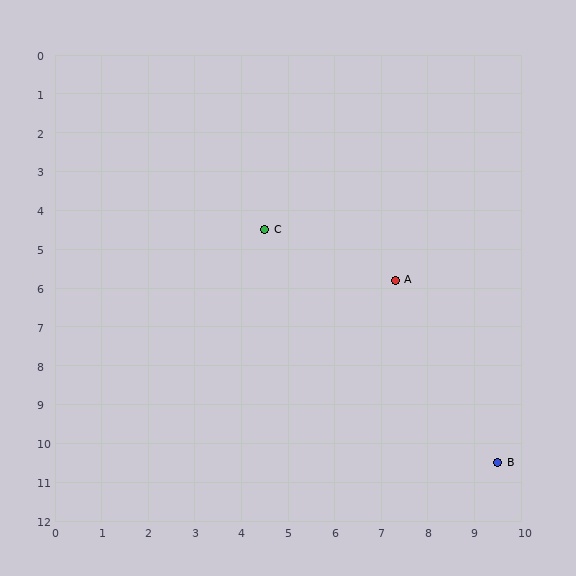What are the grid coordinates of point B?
Point B is at approximately (9.5, 10.5).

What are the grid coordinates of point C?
Point C is at approximately (4.5, 4.5).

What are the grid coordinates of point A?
Point A is at approximately (7.3, 5.8).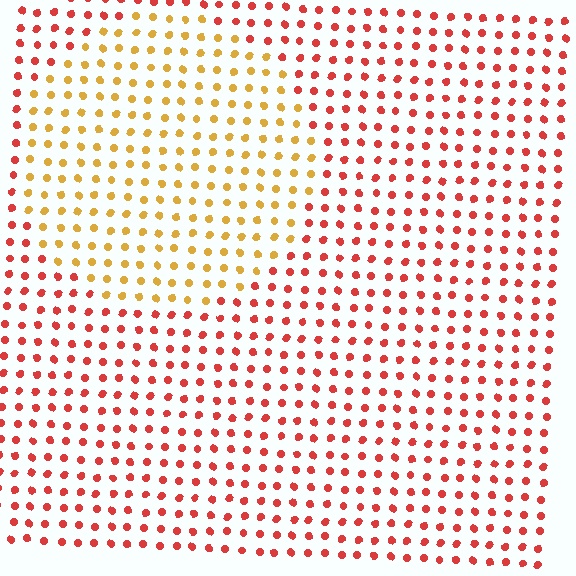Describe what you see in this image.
The image is filled with small red elements in a uniform arrangement. A circle-shaped region is visible where the elements are tinted to a slightly different hue, forming a subtle color boundary.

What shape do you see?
I see a circle.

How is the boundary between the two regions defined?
The boundary is defined purely by a slight shift in hue (about 43 degrees). Spacing, size, and orientation are identical on both sides.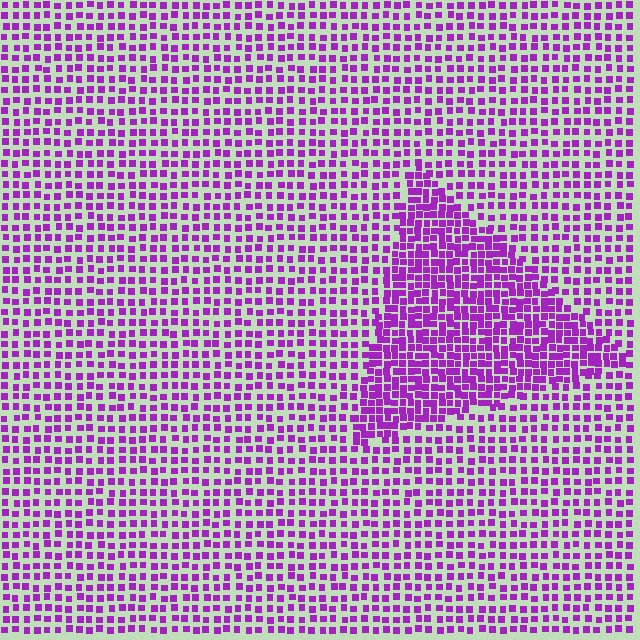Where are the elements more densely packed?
The elements are more densely packed inside the triangle boundary.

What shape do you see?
I see a triangle.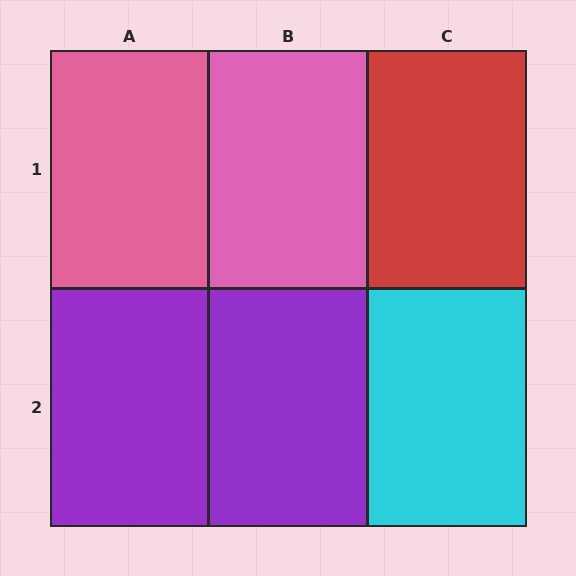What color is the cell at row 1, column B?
Pink.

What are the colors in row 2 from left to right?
Purple, purple, cyan.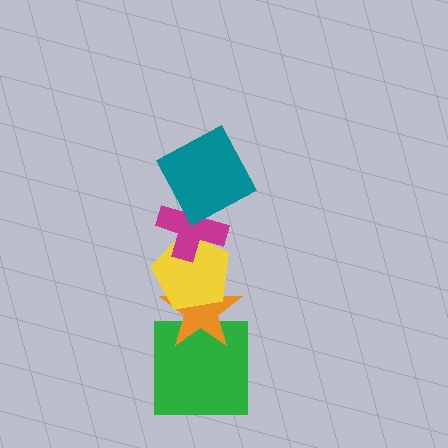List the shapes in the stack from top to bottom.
From top to bottom: the teal square, the magenta cross, the yellow pentagon, the orange star, the green square.